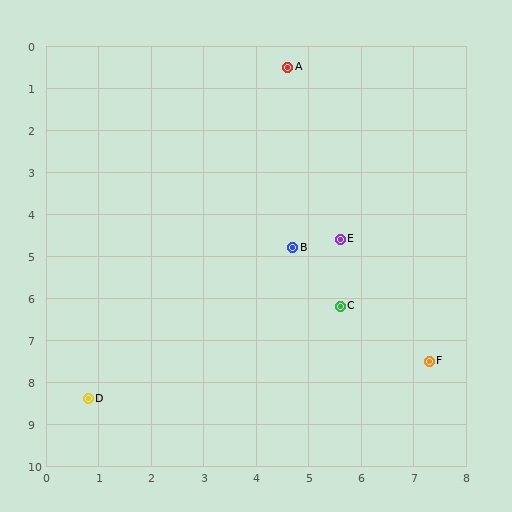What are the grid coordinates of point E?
Point E is at approximately (5.6, 4.6).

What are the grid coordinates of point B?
Point B is at approximately (4.7, 4.8).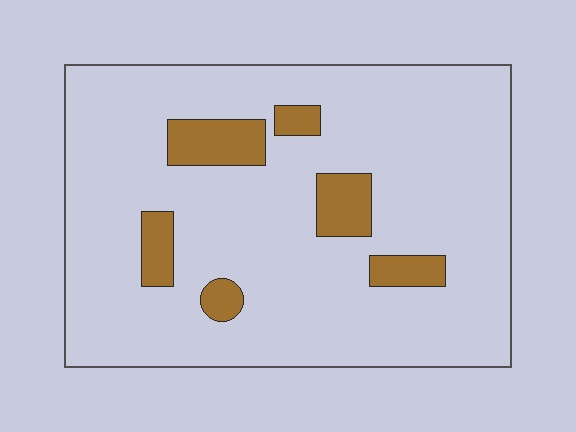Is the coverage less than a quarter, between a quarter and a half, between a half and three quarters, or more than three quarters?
Less than a quarter.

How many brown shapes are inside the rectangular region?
6.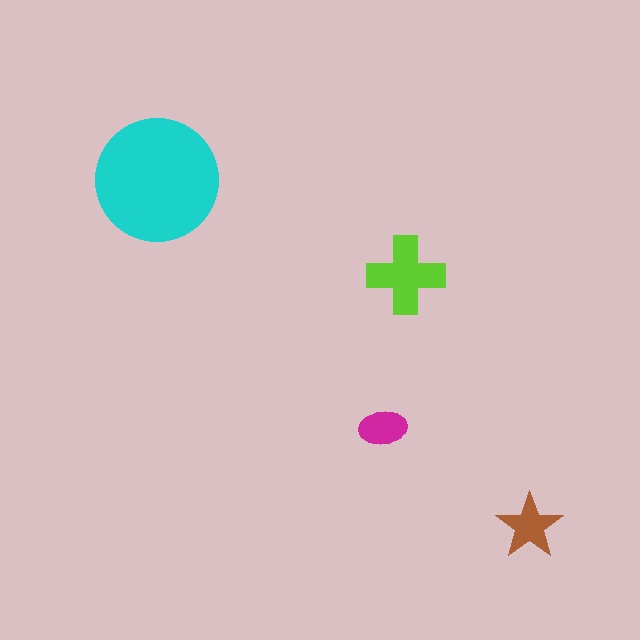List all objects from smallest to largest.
The magenta ellipse, the brown star, the lime cross, the cyan circle.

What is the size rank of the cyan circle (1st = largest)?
1st.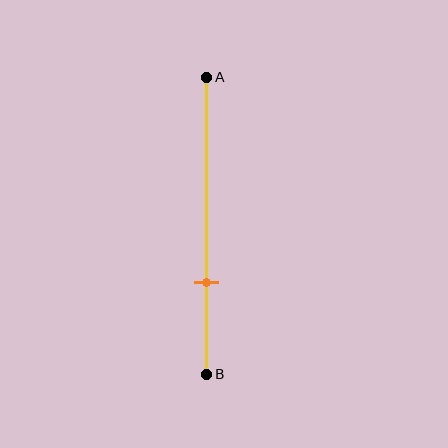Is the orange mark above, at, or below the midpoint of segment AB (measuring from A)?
The orange mark is below the midpoint of segment AB.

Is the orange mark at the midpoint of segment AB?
No, the mark is at about 70% from A, not at the 50% midpoint.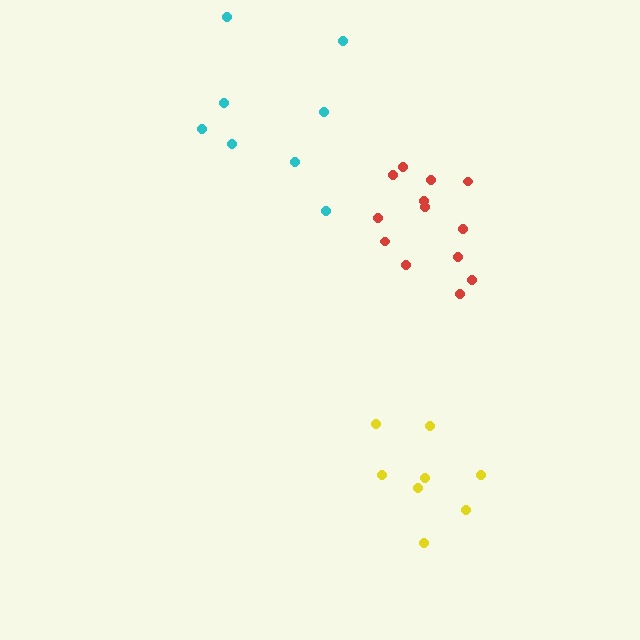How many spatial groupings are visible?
There are 3 spatial groupings.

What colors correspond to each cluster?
The clusters are colored: red, cyan, yellow.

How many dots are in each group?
Group 1: 13 dots, Group 2: 8 dots, Group 3: 8 dots (29 total).